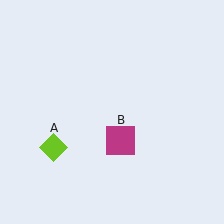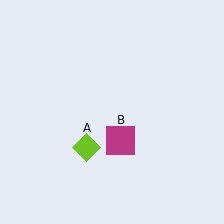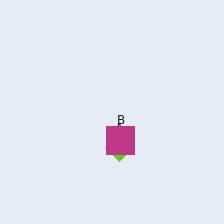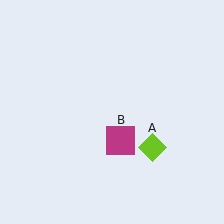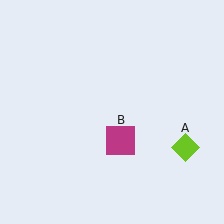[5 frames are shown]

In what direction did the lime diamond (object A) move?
The lime diamond (object A) moved right.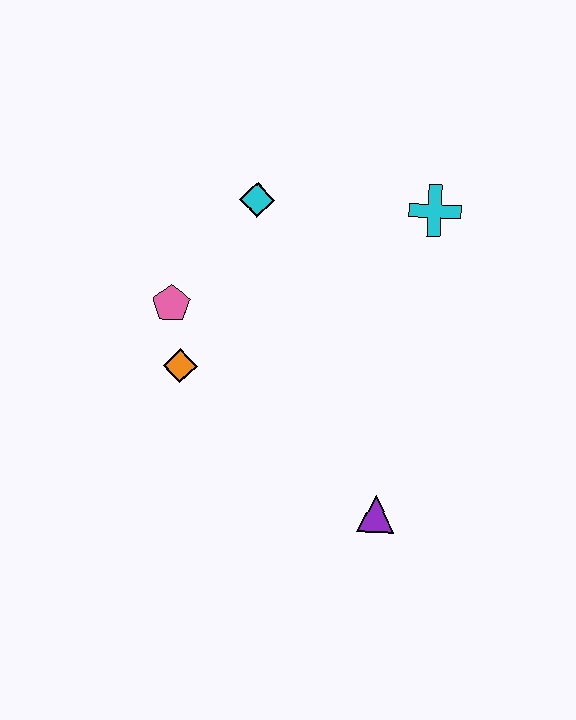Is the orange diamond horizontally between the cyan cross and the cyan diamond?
No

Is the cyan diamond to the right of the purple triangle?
No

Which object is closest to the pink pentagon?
The orange diamond is closest to the pink pentagon.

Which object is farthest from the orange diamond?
The cyan cross is farthest from the orange diamond.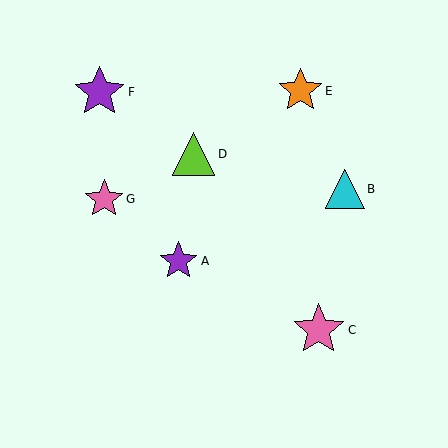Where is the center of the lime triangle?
The center of the lime triangle is at (193, 154).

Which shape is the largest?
The pink star (labeled C) is the largest.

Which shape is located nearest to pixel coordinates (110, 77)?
The purple star (labeled F) at (100, 92) is nearest to that location.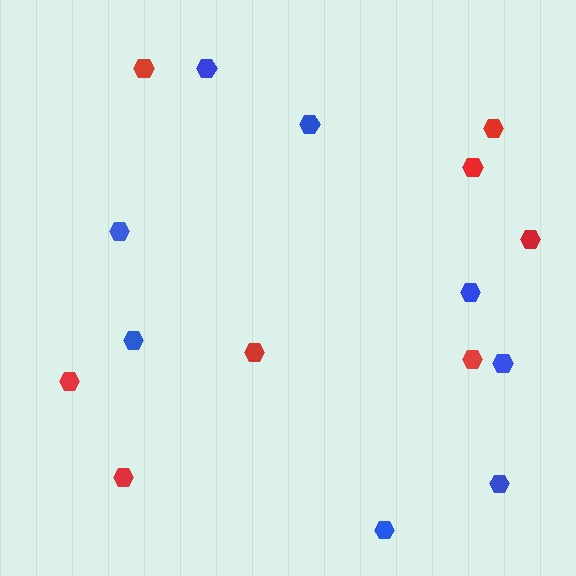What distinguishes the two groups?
There are 2 groups: one group of blue hexagons (8) and one group of red hexagons (8).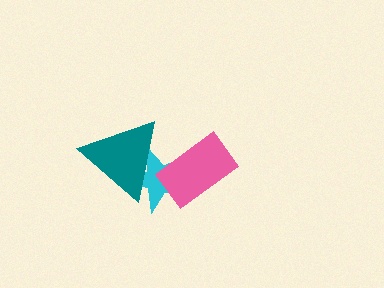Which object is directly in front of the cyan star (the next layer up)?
The pink rectangle is directly in front of the cyan star.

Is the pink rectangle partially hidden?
No, no other shape covers it.